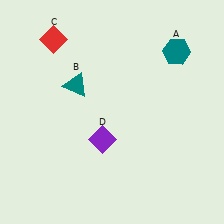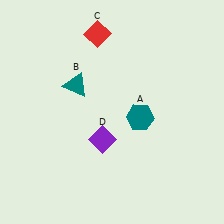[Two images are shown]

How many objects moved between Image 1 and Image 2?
2 objects moved between the two images.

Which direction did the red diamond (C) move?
The red diamond (C) moved right.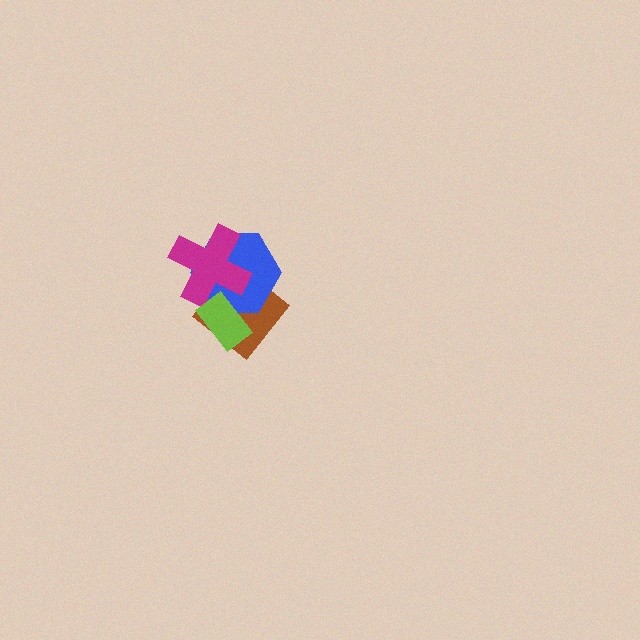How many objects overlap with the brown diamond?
3 objects overlap with the brown diamond.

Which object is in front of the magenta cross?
The lime rectangle is in front of the magenta cross.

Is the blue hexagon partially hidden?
Yes, it is partially covered by another shape.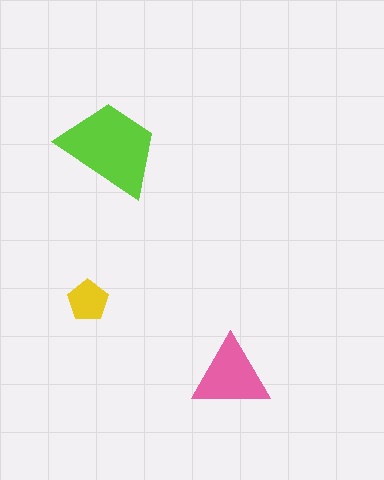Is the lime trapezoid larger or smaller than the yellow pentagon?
Larger.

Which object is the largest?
The lime trapezoid.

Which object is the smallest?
The yellow pentagon.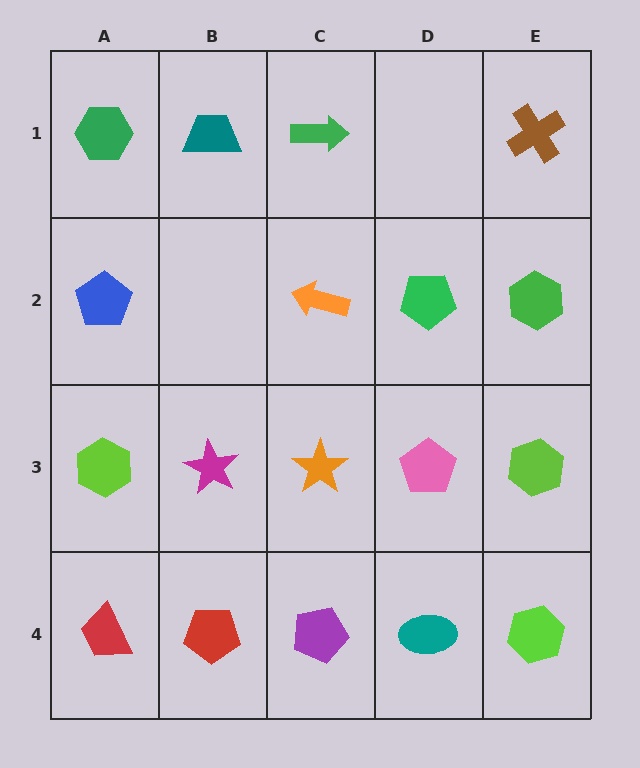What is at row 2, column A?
A blue pentagon.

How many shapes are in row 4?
5 shapes.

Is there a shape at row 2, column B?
No, that cell is empty.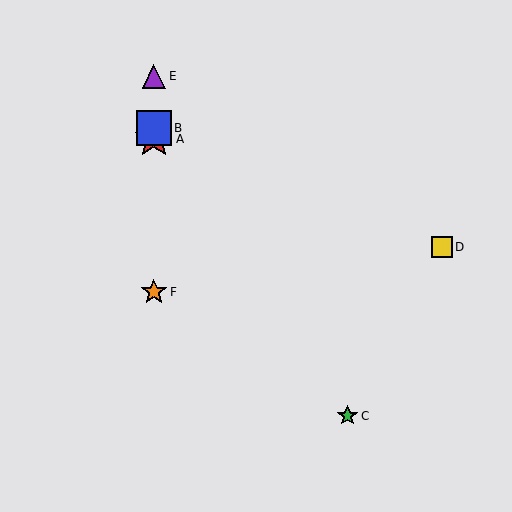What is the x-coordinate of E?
Object E is at x≈154.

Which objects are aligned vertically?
Objects A, B, E, F are aligned vertically.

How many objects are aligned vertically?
4 objects (A, B, E, F) are aligned vertically.